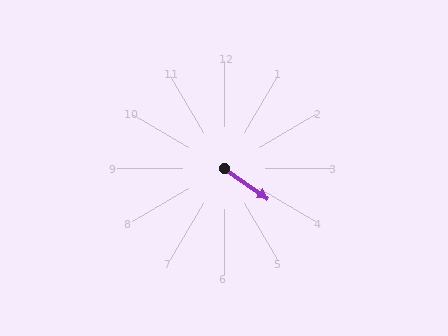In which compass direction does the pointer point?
Southeast.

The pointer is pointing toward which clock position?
Roughly 4 o'clock.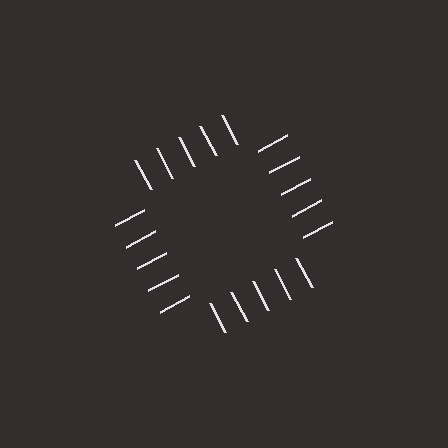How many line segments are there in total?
20 — 5 along each of the 4 edges.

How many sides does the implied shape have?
4 sides — the line-ends trace a square.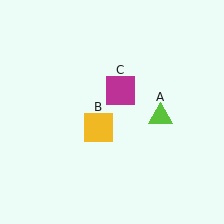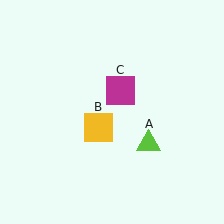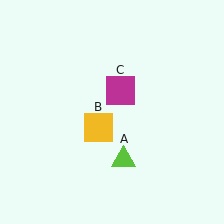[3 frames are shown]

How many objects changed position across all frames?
1 object changed position: lime triangle (object A).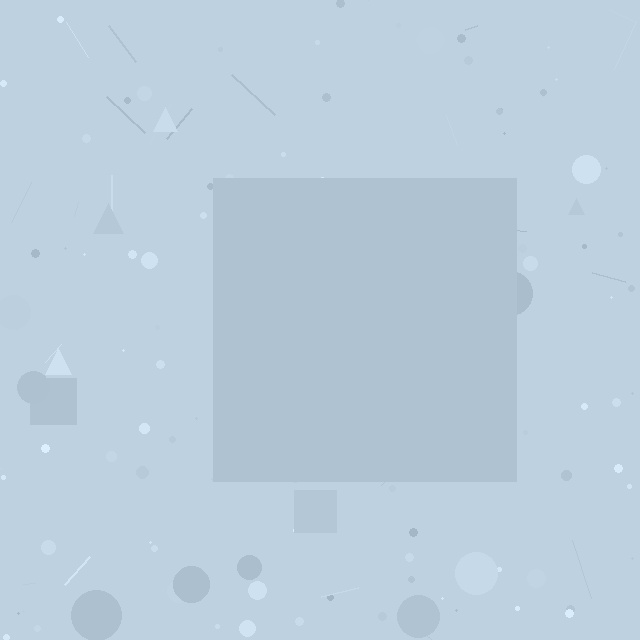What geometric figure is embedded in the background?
A square is embedded in the background.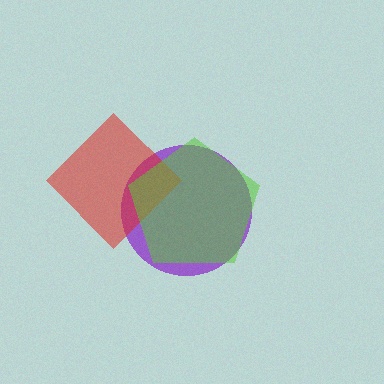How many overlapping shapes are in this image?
There are 3 overlapping shapes in the image.